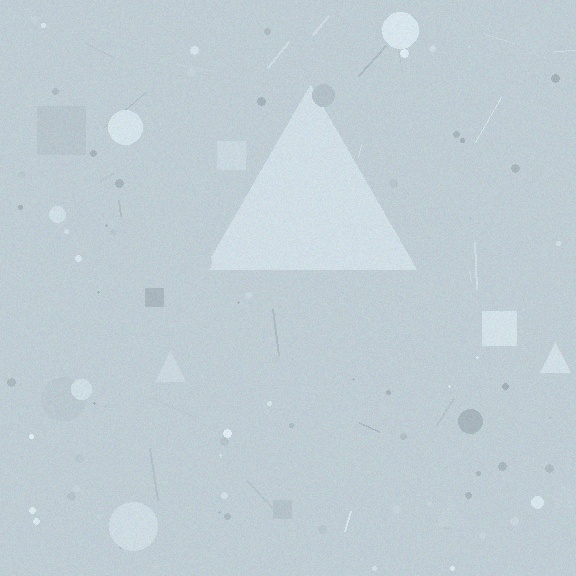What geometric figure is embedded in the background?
A triangle is embedded in the background.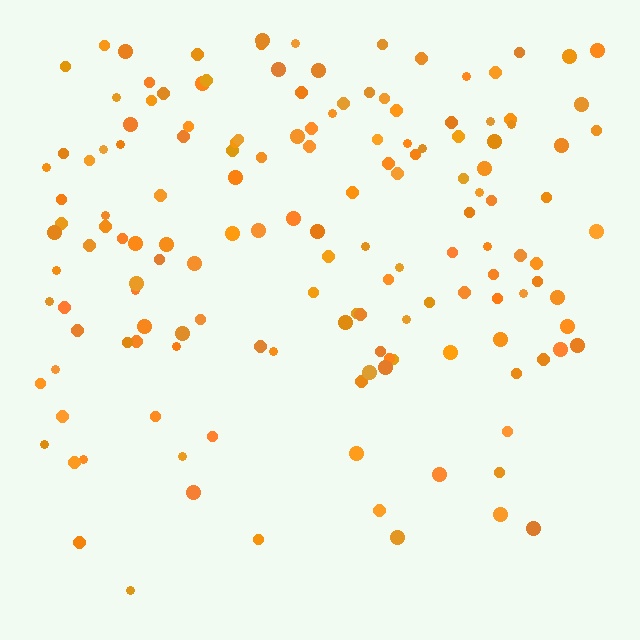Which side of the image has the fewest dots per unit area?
The bottom.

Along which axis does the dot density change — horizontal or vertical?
Vertical.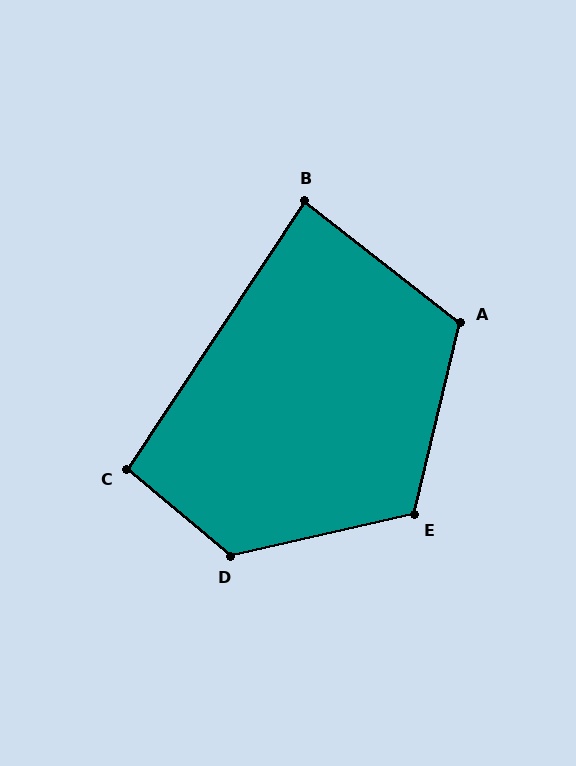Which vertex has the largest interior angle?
D, at approximately 127 degrees.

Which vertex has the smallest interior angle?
B, at approximately 86 degrees.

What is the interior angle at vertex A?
Approximately 114 degrees (obtuse).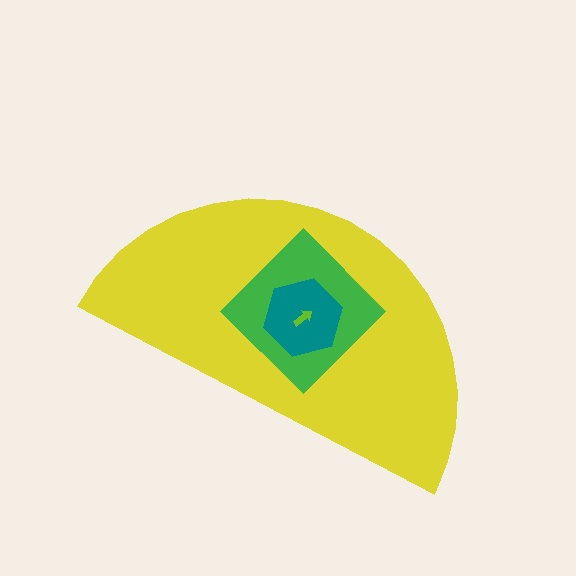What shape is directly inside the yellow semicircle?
The green diamond.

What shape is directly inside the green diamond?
The teal hexagon.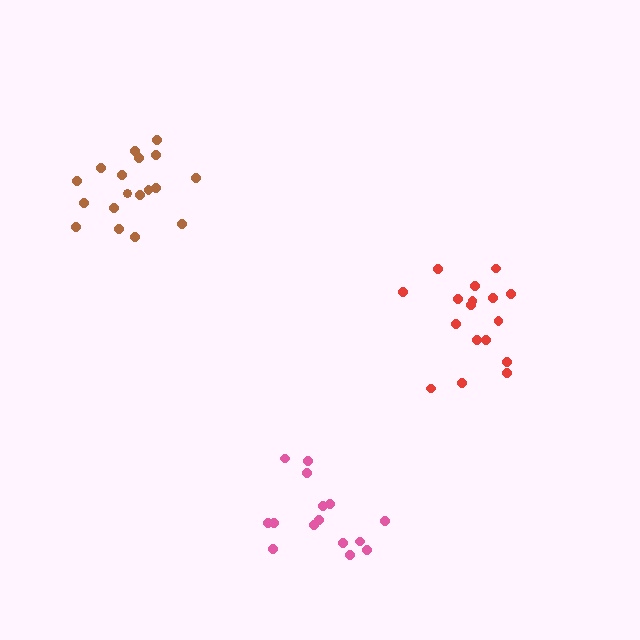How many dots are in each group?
Group 1: 18 dots, Group 2: 17 dots, Group 3: 15 dots (50 total).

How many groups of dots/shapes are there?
There are 3 groups.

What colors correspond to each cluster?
The clusters are colored: brown, red, pink.